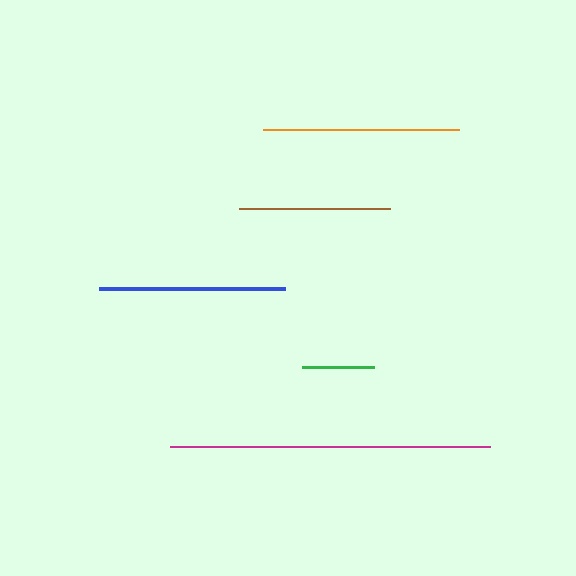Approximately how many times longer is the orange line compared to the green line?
The orange line is approximately 2.7 times the length of the green line.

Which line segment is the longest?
The magenta line is the longest at approximately 321 pixels.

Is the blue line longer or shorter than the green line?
The blue line is longer than the green line.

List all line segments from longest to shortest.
From longest to shortest: magenta, orange, blue, brown, green.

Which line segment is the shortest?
The green line is the shortest at approximately 71 pixels.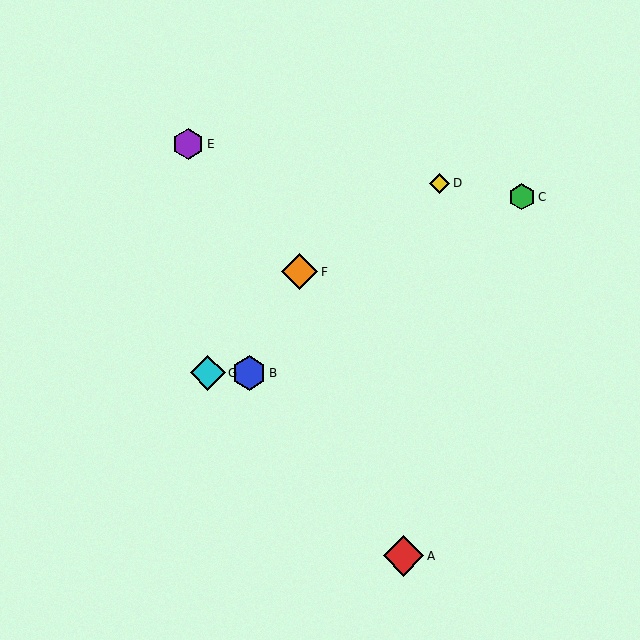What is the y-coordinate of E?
Object E is at y≈144.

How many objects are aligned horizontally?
2 objects (B, G) are aligned horizontally.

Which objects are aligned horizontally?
Objects B, G are aligned horizontally.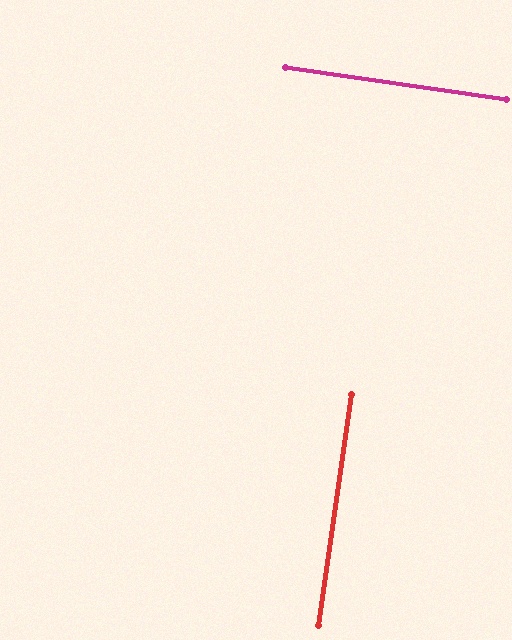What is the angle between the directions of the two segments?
Approximately 90 degrees.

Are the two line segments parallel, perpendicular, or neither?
Perpendicular — they meet at approximately 90°.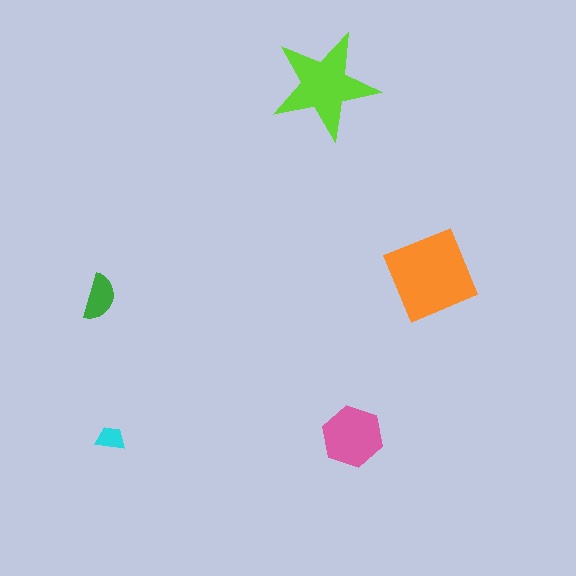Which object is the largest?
The orange diamond.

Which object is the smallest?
The cyan trapezoid.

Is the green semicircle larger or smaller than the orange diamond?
Smaller.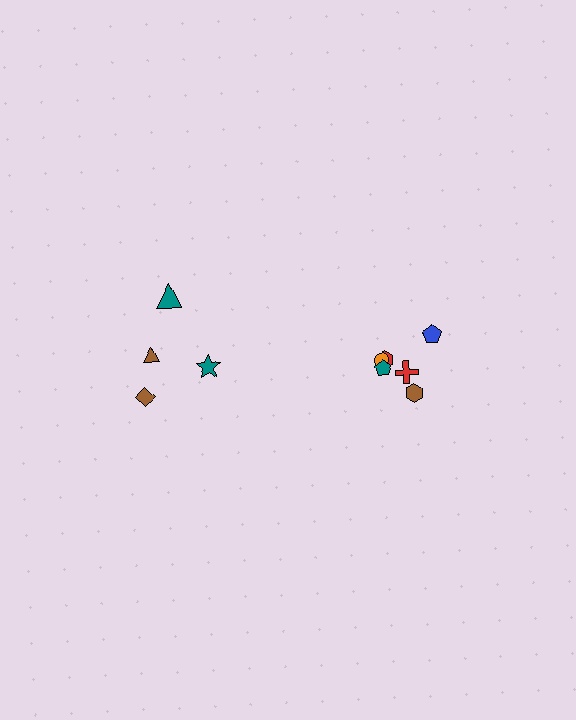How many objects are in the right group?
There are 6 objects.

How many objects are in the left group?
There are 4 objects.